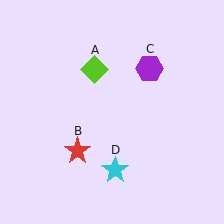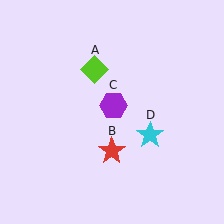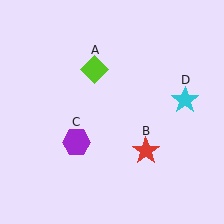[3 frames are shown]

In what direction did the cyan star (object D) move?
The cyan star (object D) moved up and to the right.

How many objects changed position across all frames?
3 objects changed position: red star (object B), purple hexagon (object C), cyan star (object D).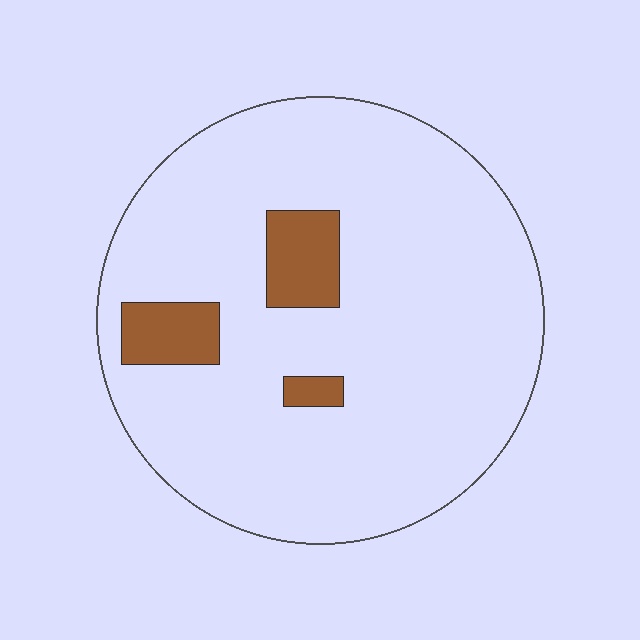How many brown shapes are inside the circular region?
3.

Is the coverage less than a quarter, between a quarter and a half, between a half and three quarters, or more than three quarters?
Less than a quarter.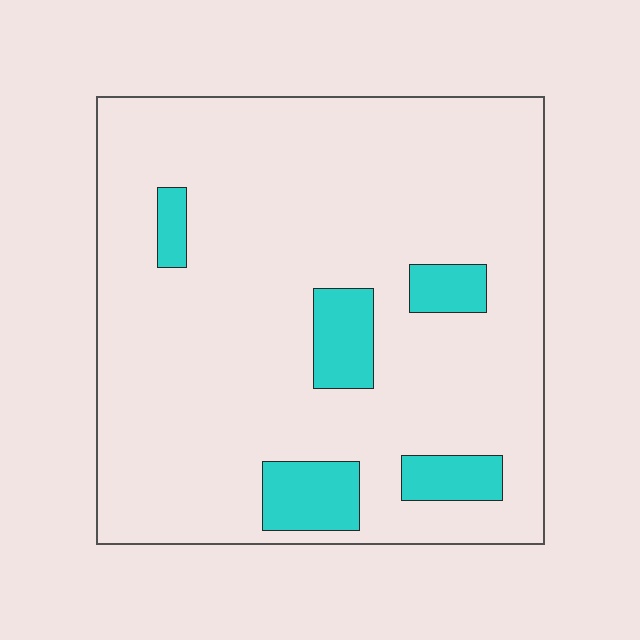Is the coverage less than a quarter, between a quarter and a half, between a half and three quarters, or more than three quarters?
Less than a quarter.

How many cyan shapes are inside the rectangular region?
5.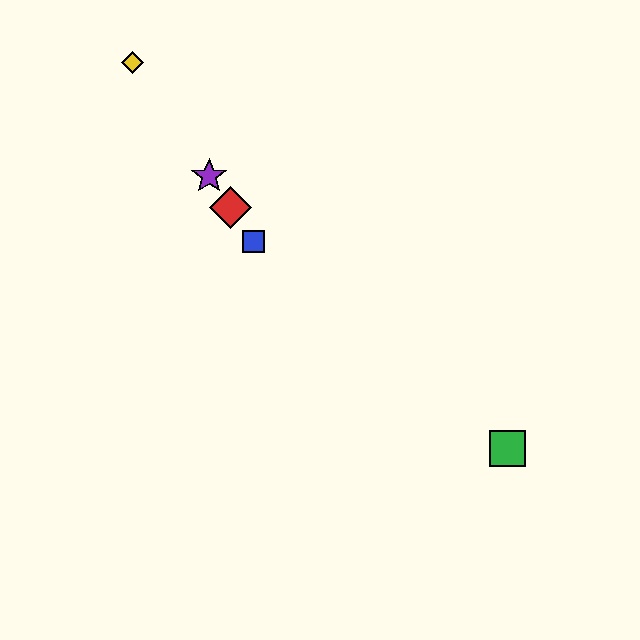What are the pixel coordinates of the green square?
The green square is at (508, 448).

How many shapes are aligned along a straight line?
4 shapes (the red diamond, the blue square, the yellow diamond, the purple star) are aligned along a straight line.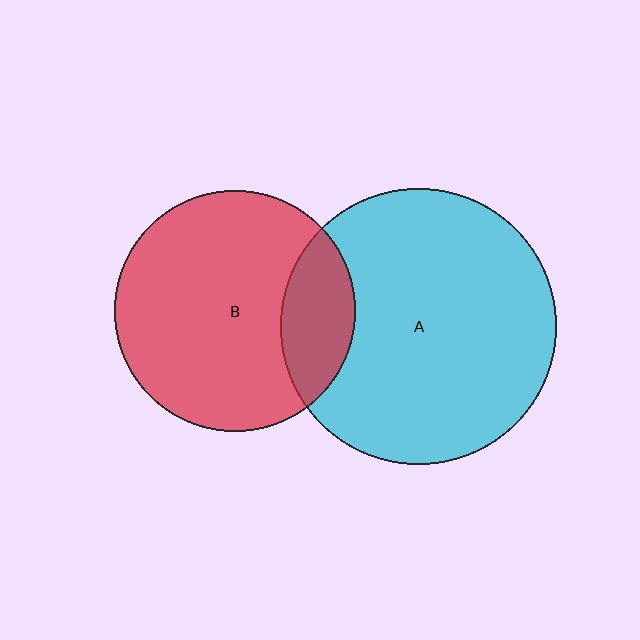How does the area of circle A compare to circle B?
Approximately 1.3 times.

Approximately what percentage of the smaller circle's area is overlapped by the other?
Approximately 20%.